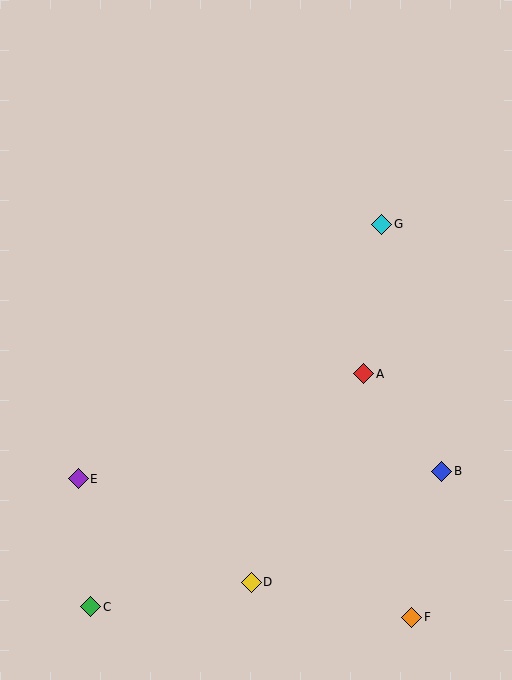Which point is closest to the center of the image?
Point A at (364, 374) is closest to the center.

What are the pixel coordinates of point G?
Point G is at (382, 224).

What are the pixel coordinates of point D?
Point D is at (251, 582).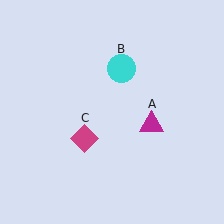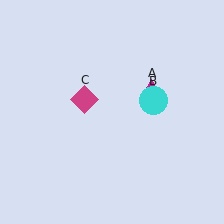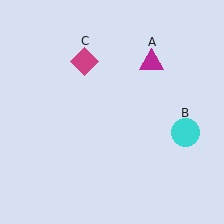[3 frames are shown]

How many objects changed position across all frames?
3 objects changed position: magenta triangle (object A), cyan circle (object B), magenta diamond (object C).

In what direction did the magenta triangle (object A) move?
The magenta triangle (object A) moved up.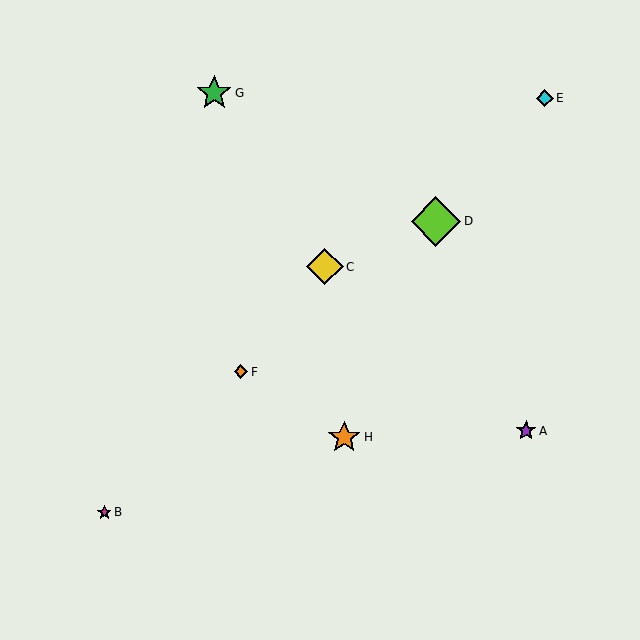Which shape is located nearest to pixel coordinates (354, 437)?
The orange star (labeled H) at (344, 437) is nearest to that location.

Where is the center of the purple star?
The center of the purple star is at (526, 431).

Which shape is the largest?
The lime diamond (labeled D) is the largest.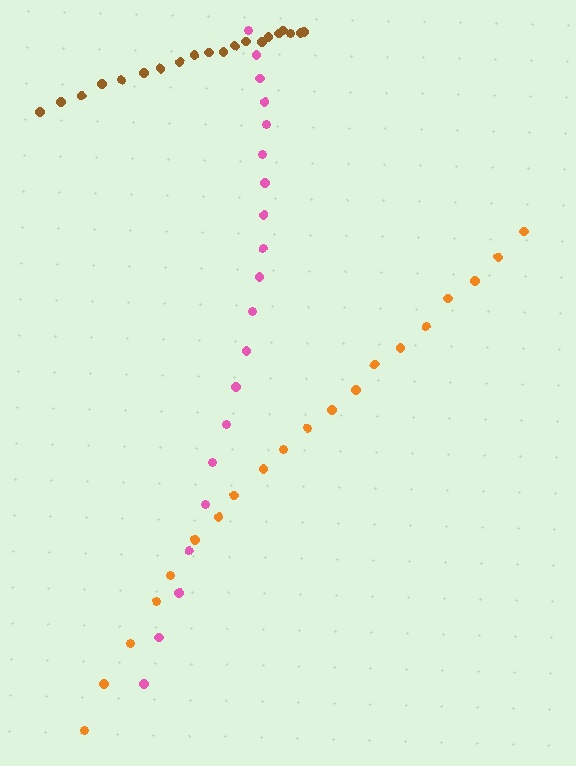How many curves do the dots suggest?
There are 3 distinct paths.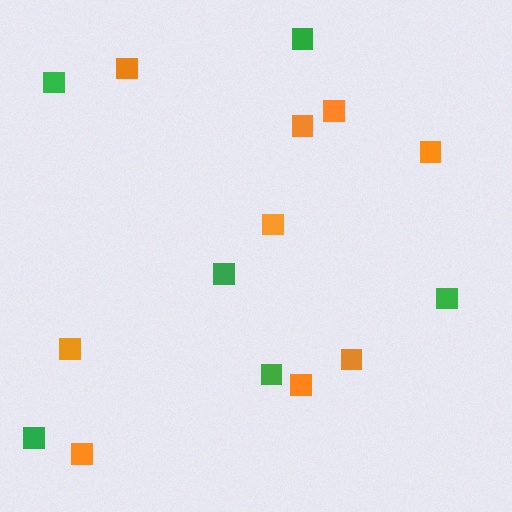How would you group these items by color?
There are 2 groups: one group of orange squares (9) and one group of green squares (6).